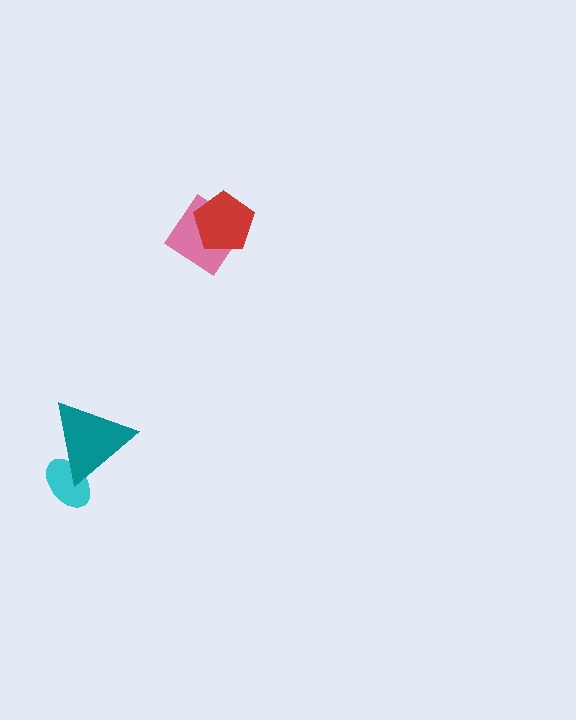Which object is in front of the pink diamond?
The red pentagon is in front of the pink diamond.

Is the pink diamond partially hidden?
Yes, it is partially covered by another shape.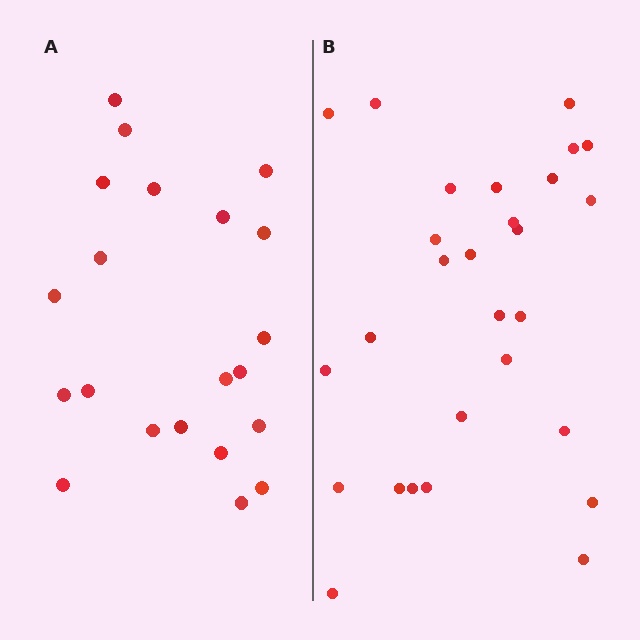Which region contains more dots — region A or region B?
Region B (the right region) has more dots.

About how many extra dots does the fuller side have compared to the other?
Region B has roughly 8 or so more dots than region A.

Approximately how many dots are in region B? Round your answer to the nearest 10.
About 30 dots. (The exact count is 28, which rounds to 30.)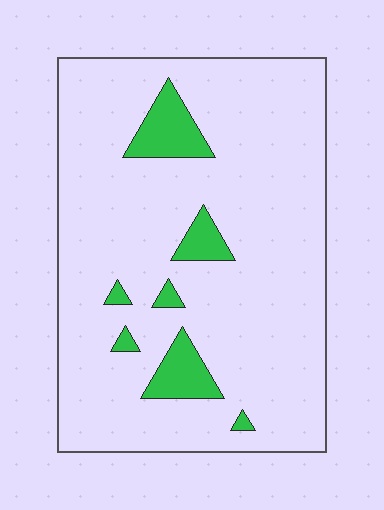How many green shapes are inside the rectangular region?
7.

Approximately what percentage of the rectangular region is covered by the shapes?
Approximately 10%.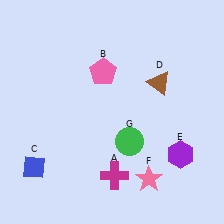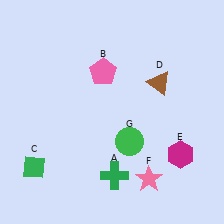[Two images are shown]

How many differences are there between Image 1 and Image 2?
There are 3 differences between the two images.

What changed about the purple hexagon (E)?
In Image 1, E is purple. In Image 2, it changed to magenta.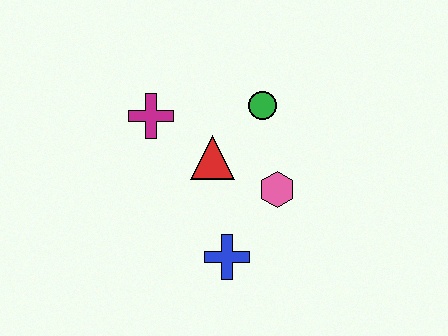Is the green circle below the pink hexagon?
No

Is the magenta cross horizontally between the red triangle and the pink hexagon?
No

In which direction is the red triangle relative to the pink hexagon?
The red triangle is to the left of the pink hexagon.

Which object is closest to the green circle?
The red triangle is closest to the green circle.